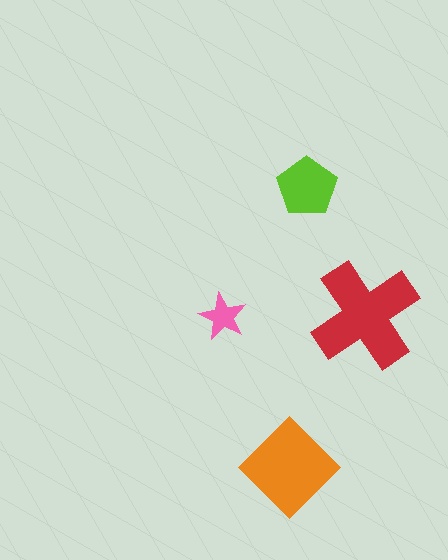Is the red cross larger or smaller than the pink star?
Larger.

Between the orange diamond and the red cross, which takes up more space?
The red cross.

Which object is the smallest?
The pink star.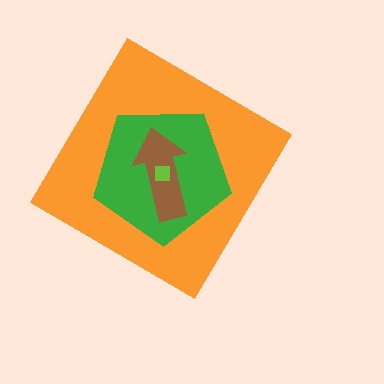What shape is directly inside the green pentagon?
The brown arrow.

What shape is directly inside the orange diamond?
The green pentagon.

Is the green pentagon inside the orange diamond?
Yes.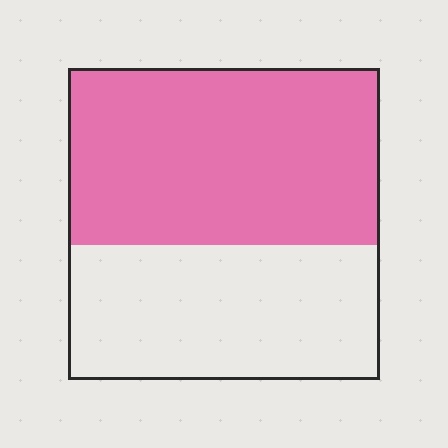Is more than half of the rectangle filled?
Yes.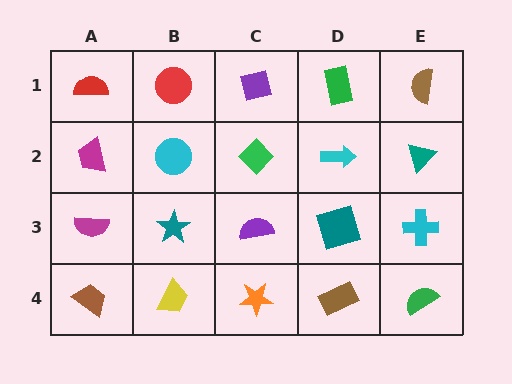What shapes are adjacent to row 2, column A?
A red semicircle (row 1, column A), a magenta semicircle (row 3, column A), a cyan circle (row 2, column B).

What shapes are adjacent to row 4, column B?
A teal star (row 3, column B), a brown trapezoid (row 4, column A), an orange star (row 4, column C).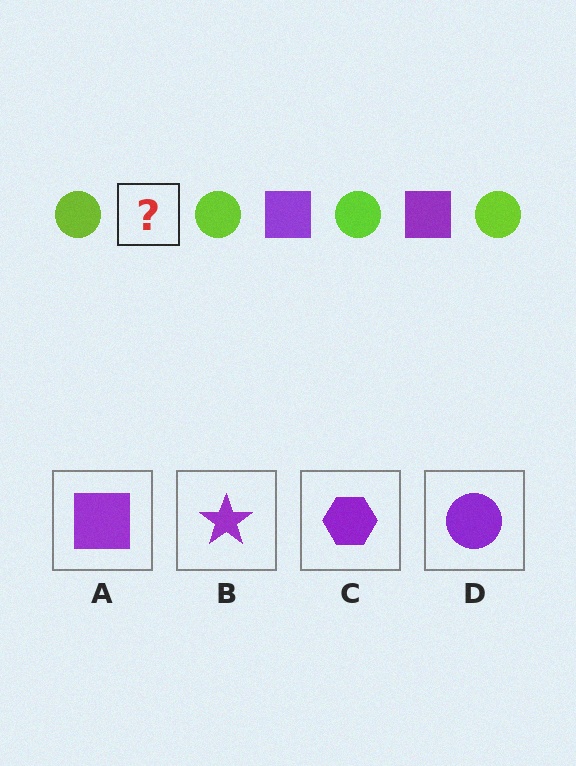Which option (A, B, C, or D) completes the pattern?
A.